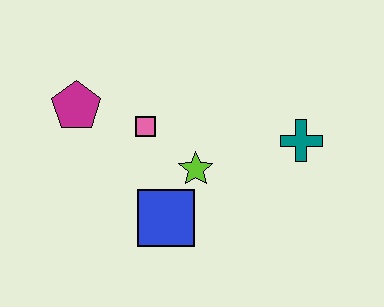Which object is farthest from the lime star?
The magenta pentagon is farthest from the lime star.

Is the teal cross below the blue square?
No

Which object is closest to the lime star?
The blue square is closest to the lime star.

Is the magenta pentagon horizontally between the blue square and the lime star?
No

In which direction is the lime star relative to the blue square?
The lime star is above the blue square.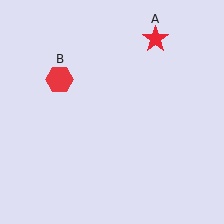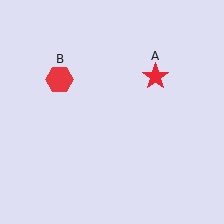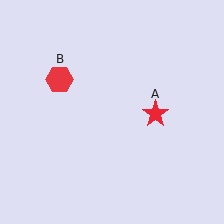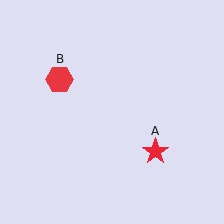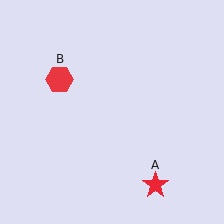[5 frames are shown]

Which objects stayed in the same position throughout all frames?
Red hexagon (object B) remained stationary.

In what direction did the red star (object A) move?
The red star (object A) moved down.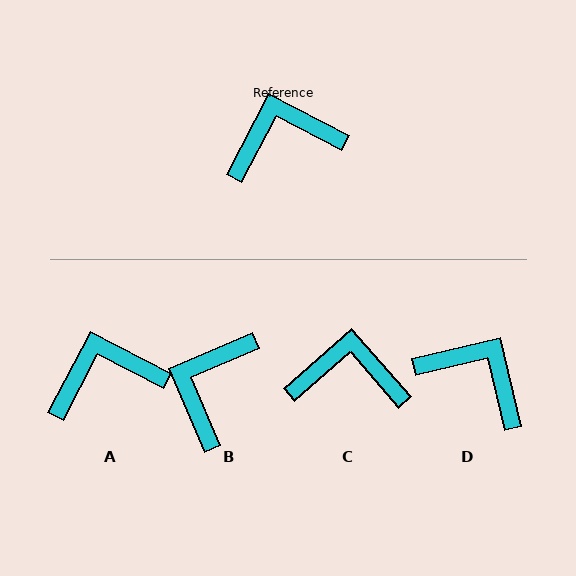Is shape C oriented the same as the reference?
No, it is off by about 21 degrees.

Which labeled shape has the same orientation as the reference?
A.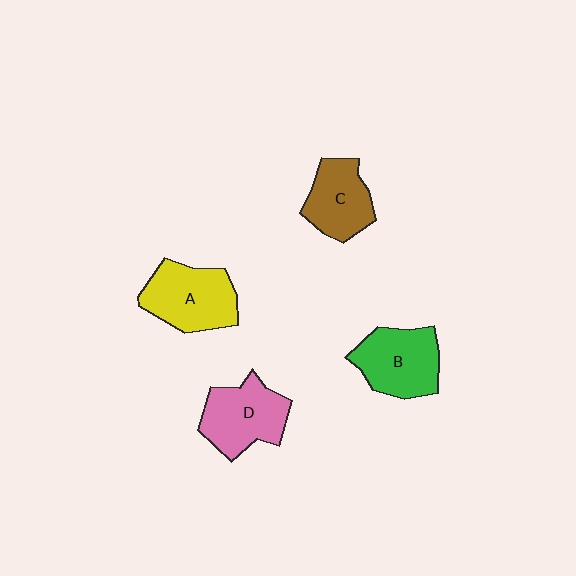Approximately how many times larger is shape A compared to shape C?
Approximately 1.3 times.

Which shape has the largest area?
Shape A (yellow).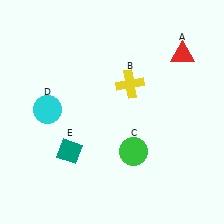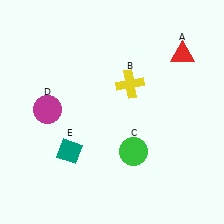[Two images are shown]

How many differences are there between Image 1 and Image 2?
There is 1 difference between the two images.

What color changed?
The circle (D) changed from cyan in Image 1 to magenta in Image 2.